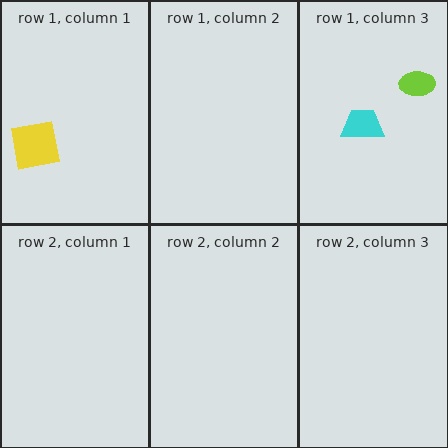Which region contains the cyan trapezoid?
The row 1, column 3 region.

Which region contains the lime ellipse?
The row 1, column 3 region.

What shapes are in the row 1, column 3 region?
The lime ellipse, the cyan trapezoid.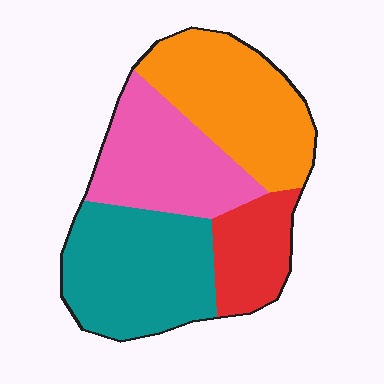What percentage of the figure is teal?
Teal takes up about one third (1/3) of the figure.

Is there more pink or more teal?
Teal.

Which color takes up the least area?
Red, at roughly 15%.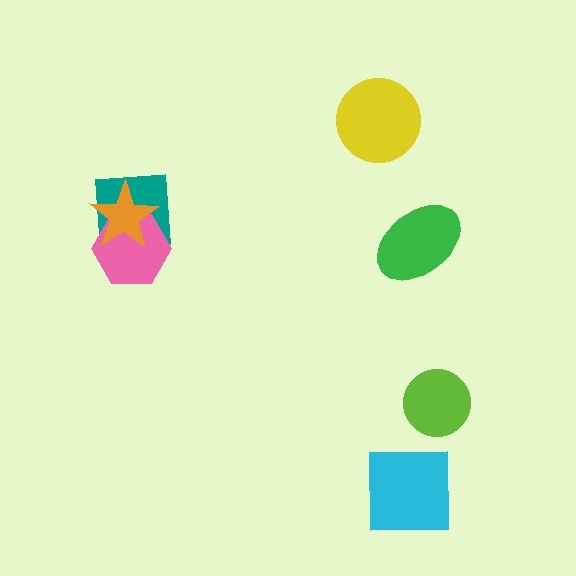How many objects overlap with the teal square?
2 objects overlap with the teal square.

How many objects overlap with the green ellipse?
0 objects overlap with the green ellipse.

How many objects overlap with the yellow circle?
0 objects overlap with the yellow circle.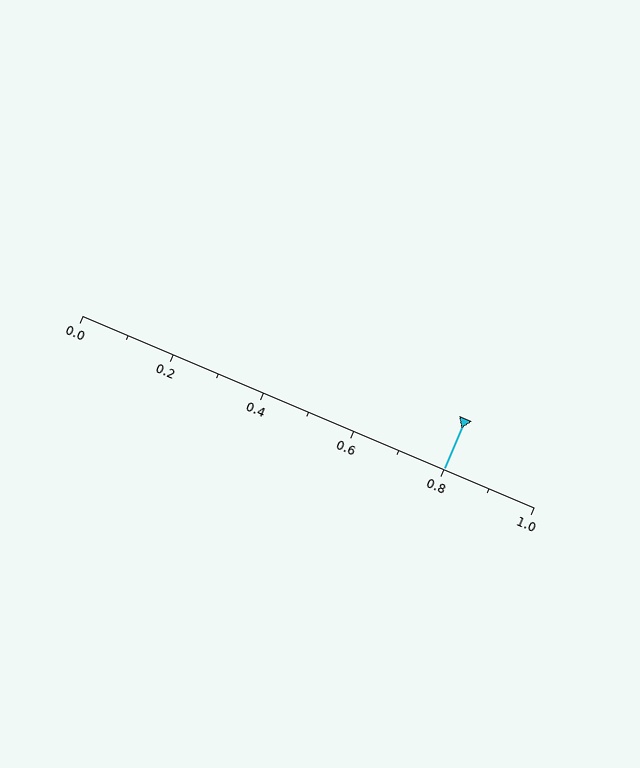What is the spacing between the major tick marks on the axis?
The major ticks are spaced 0.2 apart.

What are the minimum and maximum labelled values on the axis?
The axis runs from 0.0 to 1.0.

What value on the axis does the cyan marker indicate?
The marker indicates approximately 0.8.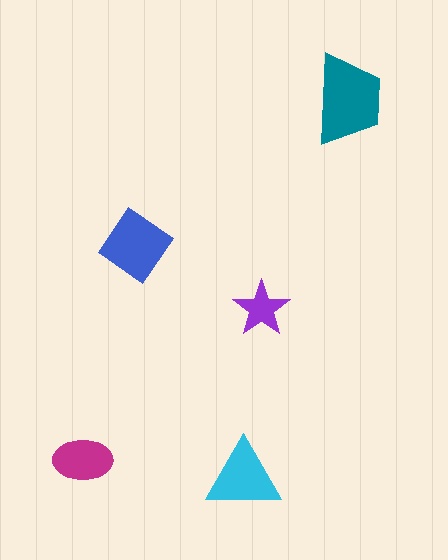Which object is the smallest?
The purple star.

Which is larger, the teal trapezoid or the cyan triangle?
The teal trapezoid.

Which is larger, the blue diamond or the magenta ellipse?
The blue diamond.